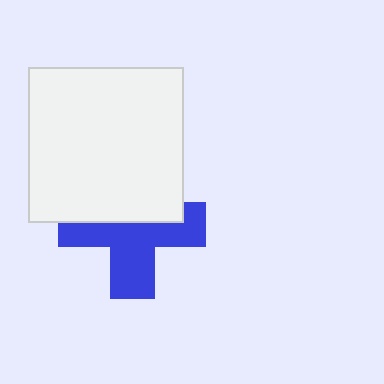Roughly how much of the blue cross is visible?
About half of it is visible (roughly 56%).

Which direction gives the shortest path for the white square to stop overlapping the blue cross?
Moving up gives the shortest separation.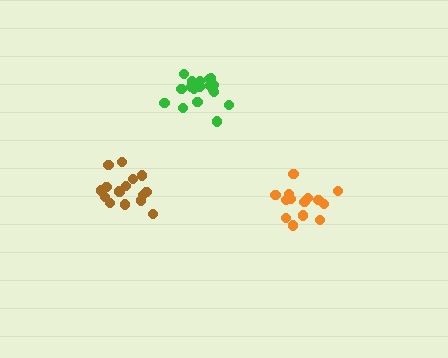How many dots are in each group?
Group 1: 14 dots, Group 2: 15 dots, Group 3: 19 dots (48 total).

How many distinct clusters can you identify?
There are 3 distinct clusters.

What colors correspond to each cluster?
The clusters are colored: orange, brown, green.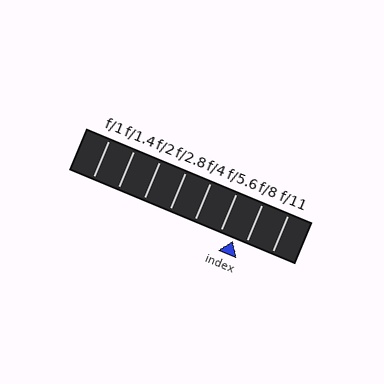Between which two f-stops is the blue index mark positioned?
The index mark is between f/5.6 and f/8.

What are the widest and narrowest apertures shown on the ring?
The widest aperture shown is f/1 and the narrowest is f/11.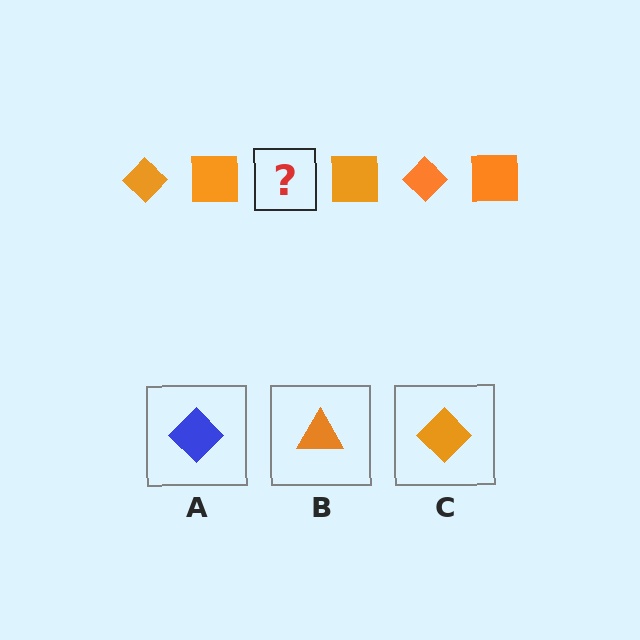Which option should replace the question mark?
Option C.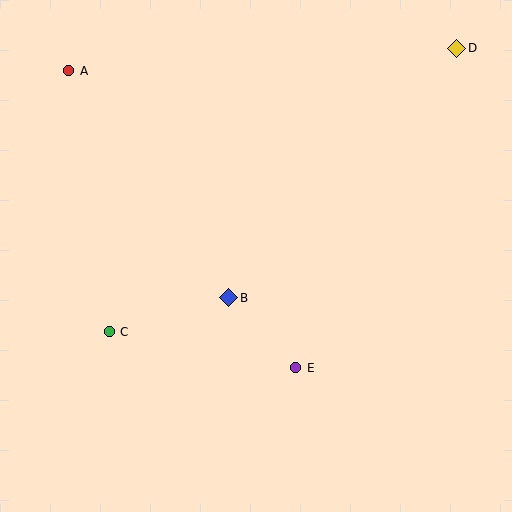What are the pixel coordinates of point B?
Point B is at (229, 298).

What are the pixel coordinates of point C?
Point C is at (109, 332).